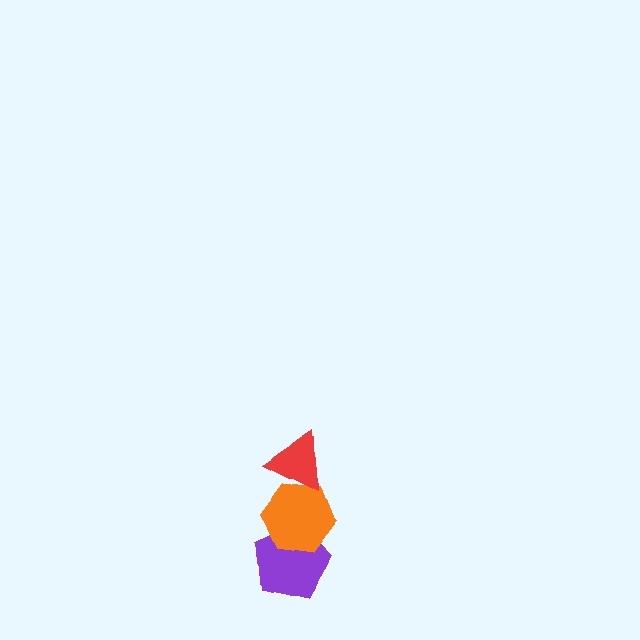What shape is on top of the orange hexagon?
The red triangle is on top of the orange hexagon.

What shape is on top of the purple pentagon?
The orange hexagon is on top of the purple pentagon.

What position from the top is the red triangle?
The red triangle is 1st from the top.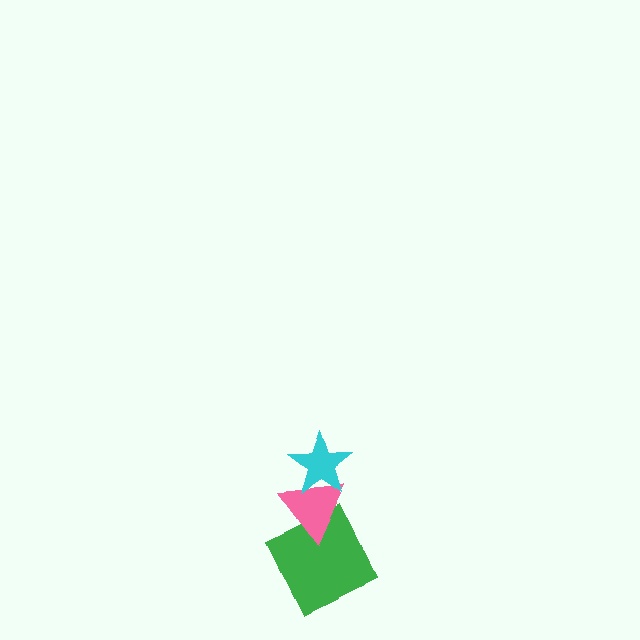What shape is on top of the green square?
The pink triangle is on top of the green square.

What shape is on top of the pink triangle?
The cyan star is on top of the pink triangle.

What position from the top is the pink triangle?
The pink triangle is 2nd from the top.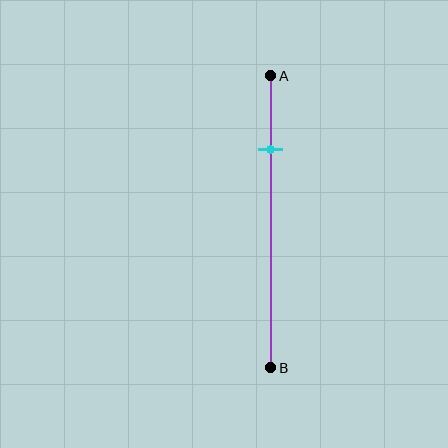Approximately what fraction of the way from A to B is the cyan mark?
The cyan mark is approximately 25% of the way from A to B.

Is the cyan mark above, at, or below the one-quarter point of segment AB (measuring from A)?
The cyan mark is approximately at the one-quarter point of segment AB.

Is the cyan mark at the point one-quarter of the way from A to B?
Yes, the mark is approximately at the one-quarter point.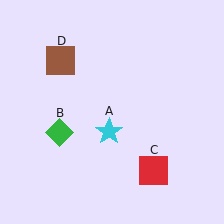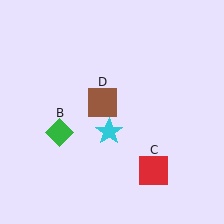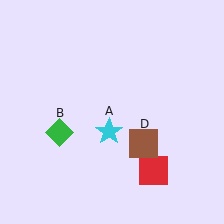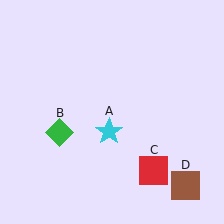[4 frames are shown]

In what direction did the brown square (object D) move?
The brown square (object D) moved down and to the right.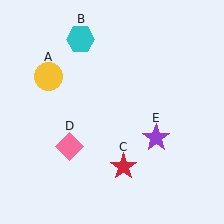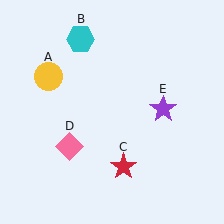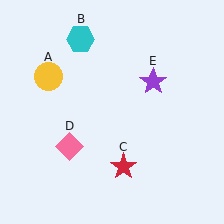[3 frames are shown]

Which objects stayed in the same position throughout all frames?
Yellow circle (object A) and cyan hexagon (object B) and red star (object C) and pink diamond (object D) remained stationary.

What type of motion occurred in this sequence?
The purple star (object E) rotated counterclockwise around the center of the scene.